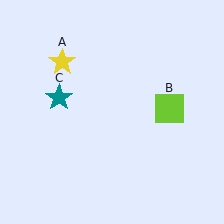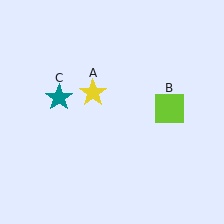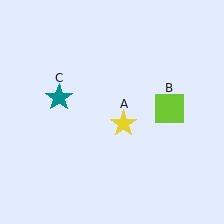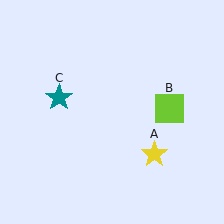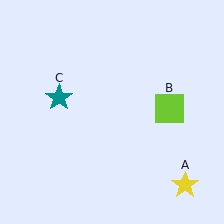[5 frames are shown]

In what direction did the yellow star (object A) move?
The yellow star (object A) moved down and to the right.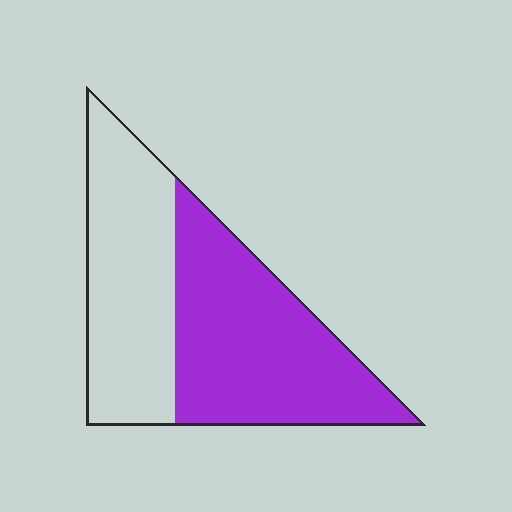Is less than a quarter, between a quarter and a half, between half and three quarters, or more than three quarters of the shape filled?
Between half and three quarters.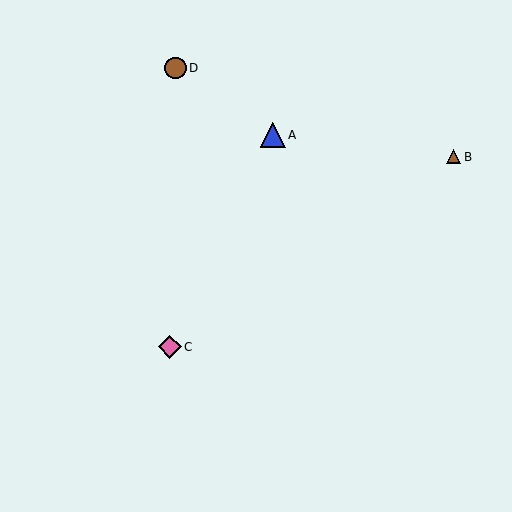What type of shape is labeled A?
Shape A is a blue triangle.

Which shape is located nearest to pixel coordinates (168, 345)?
The pink diamond (labeled C) at (170, 347) is nearest to that location.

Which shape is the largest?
The blue triangle (labeled A) is the largest.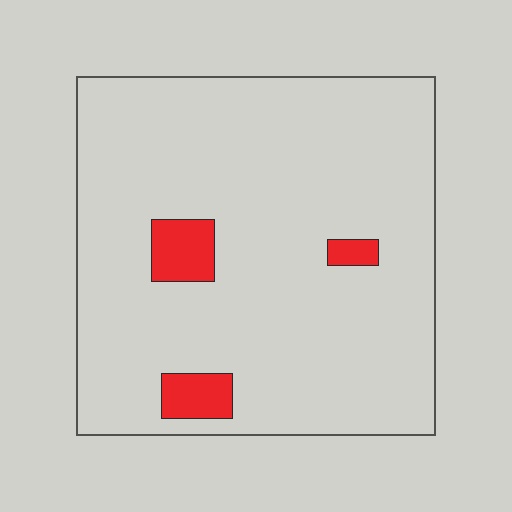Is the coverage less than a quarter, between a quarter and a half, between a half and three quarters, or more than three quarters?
Less than a quarter.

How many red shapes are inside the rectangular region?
3.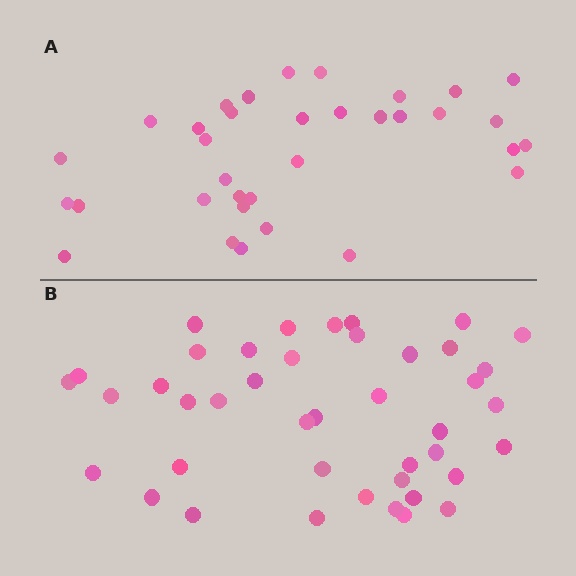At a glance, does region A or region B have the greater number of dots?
Region B (the bottom region) has more dots.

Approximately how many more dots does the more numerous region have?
Region B has roughly 8 or so more dots than region A.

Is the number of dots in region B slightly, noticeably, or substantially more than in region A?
Region B has only slightly more — the two regions are fairly close. The ratio is roughly 1.2 to 1.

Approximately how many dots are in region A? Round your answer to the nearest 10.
About 30 dots. (The exact count is 34, which rounds to 30.)